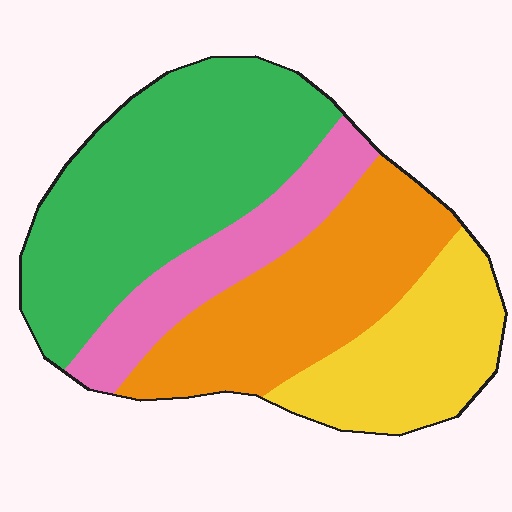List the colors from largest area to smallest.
From largest to smallest: green, orange, yellow, pink.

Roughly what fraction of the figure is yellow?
Yellow covers around 20% of the figure.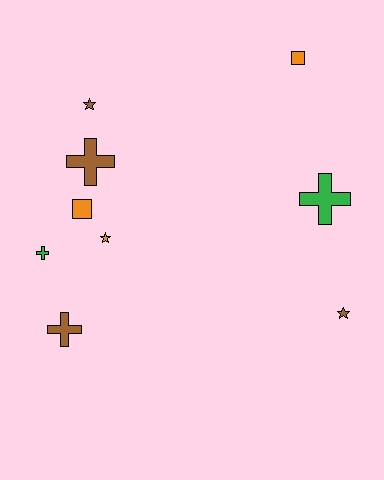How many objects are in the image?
There are 9 objects.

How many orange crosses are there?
There are no orange crosses.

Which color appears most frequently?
Brown, with 4 objects.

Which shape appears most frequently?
Cross, with 4 objects.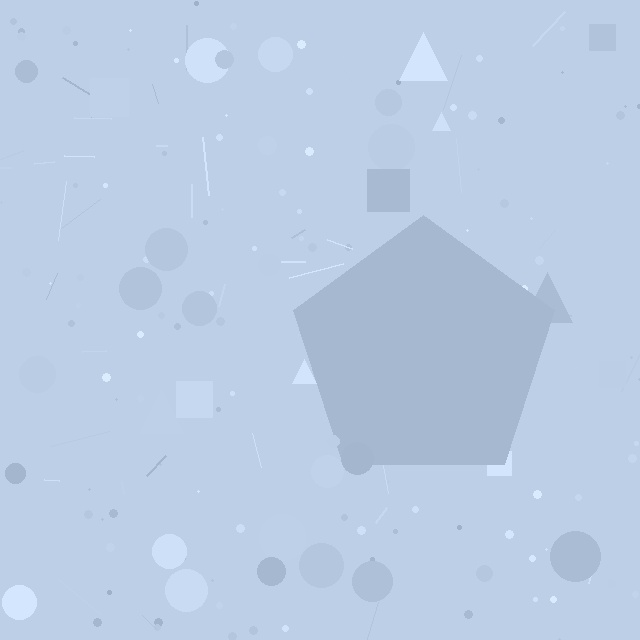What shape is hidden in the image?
A pentagon is hidden in the image.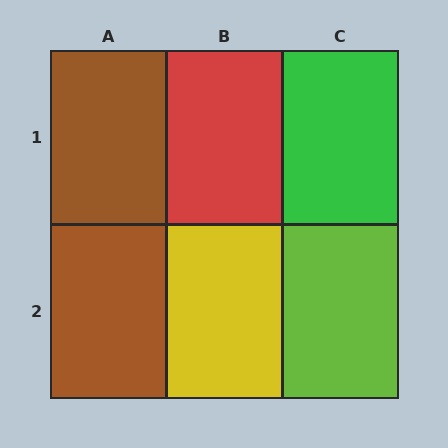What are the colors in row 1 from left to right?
Brown, red, green.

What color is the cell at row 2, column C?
Lime.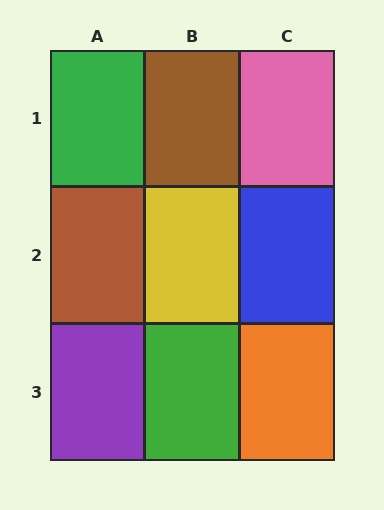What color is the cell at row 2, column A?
Brown.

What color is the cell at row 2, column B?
Yellow.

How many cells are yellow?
1 cell is yellow.